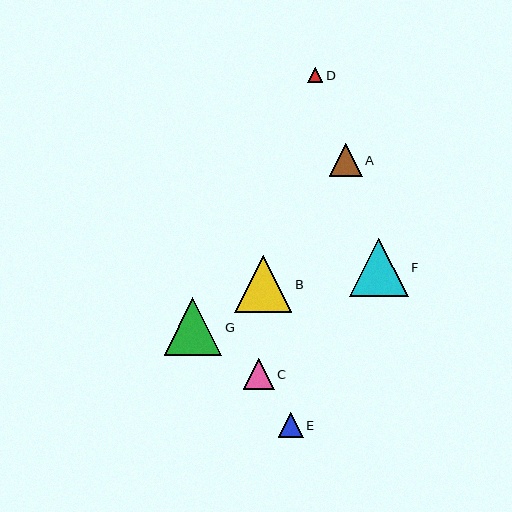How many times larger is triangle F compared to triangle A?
Triangle F is approximately 1.8 times the size of triangle A.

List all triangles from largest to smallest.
From largest to smallest: F, G, B, A, C, E, D.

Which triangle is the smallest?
Triangle D is the smallest with a size of approximately 16 pixels.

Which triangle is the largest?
Triangle F is the largest with a size of approximately 58 pixels.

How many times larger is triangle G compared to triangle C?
Triangle G is approximately 1.9 times the size of triangle C.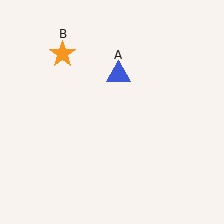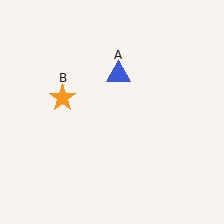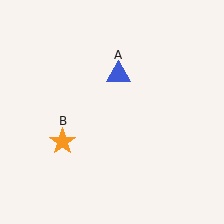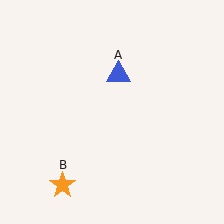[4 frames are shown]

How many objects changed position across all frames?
1 object changed position: orange star (object B).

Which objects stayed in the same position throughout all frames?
Blue triangle (object A) remained stationary.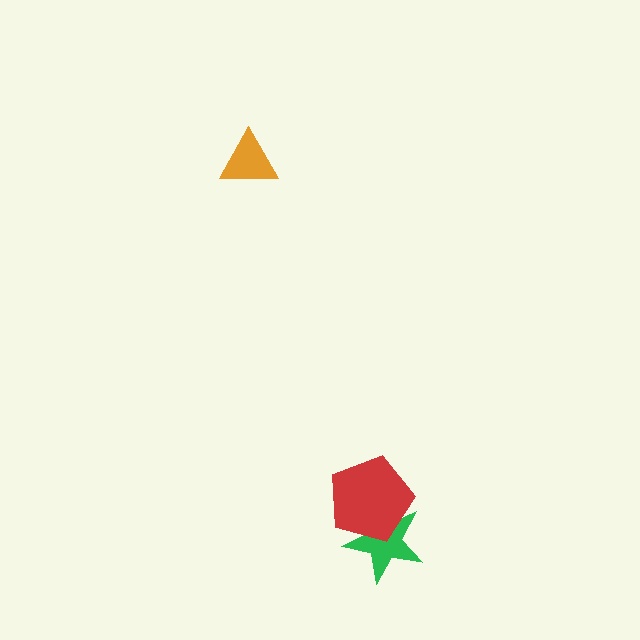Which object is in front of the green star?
The red pentagon is in front of the green star.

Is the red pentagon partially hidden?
No, no other shape covers it.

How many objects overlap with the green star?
1 object overlaps with the green star.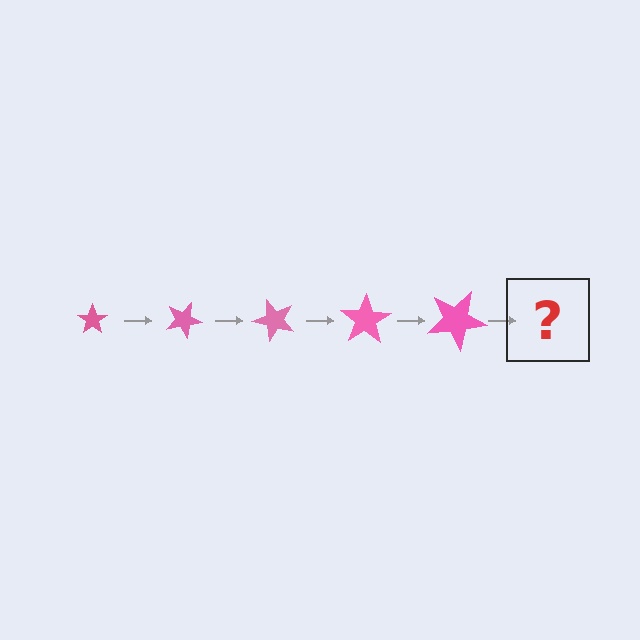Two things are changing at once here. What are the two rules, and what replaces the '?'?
The two rules are that the star grows larger each step and it rotates 25 degrees each step. The '?' should be a star, larger than the previous one and rotated 125 degrees from the start.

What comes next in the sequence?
The next element should be a star, larger than the previous one and rotated 125 degrees from the start.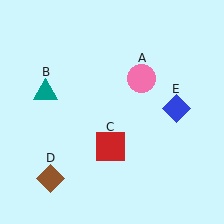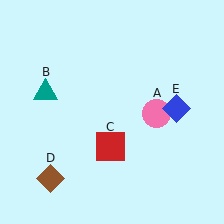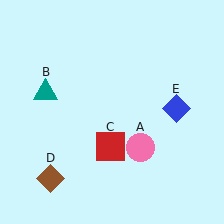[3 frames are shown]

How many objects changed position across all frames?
1 object changed position: pink circle (object A).